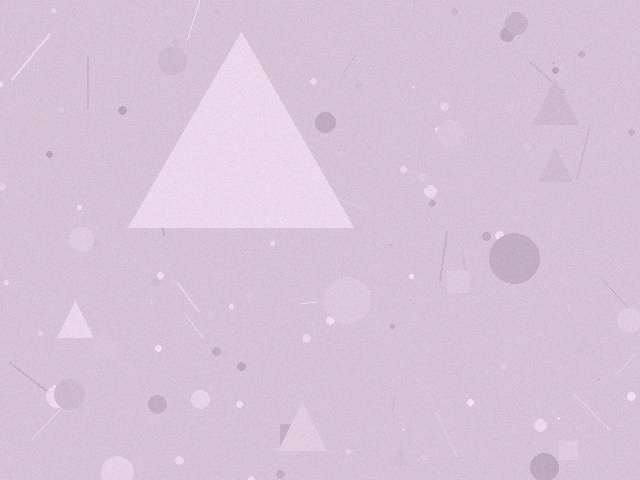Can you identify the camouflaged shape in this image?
The camouflaged shape is a triangle.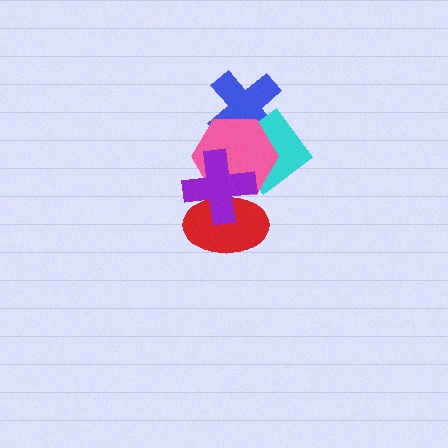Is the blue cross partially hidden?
Yes, it is partially covered by another shape.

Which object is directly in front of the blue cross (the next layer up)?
The cyan diamond is directly in front of the blue cross.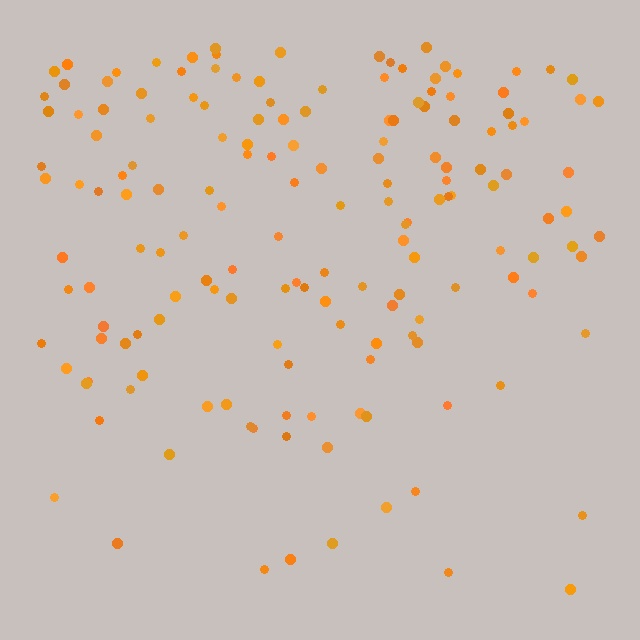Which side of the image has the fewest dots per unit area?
The bottom.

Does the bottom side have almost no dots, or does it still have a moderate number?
Still a moderate number, just noticeably fewer than the top.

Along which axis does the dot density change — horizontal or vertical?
Vertical.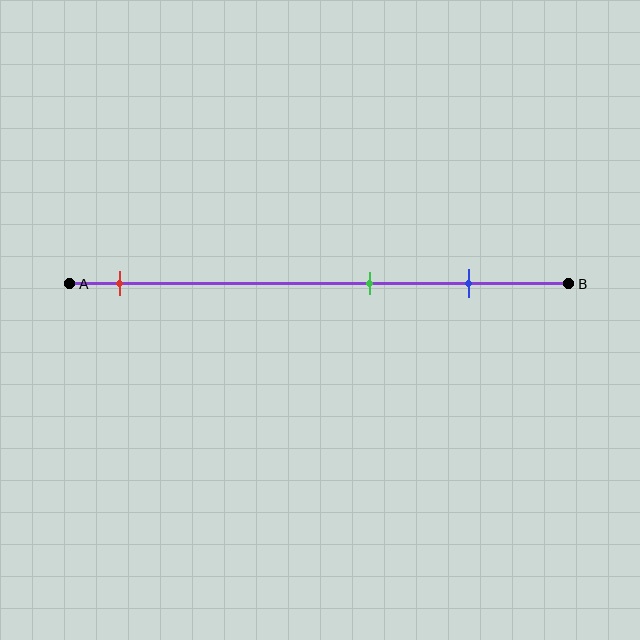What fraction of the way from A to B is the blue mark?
The blue mark is approximately 80% (0.8) of the way from A to B.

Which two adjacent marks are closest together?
The green and blue marks are the closest adjacent pair.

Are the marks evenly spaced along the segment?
No, the marks are not evenly spaced.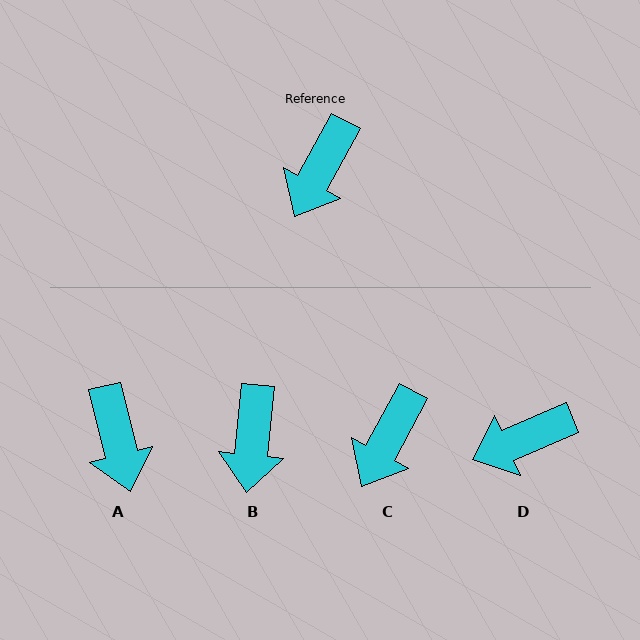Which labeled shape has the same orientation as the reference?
C.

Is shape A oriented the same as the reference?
No, it is off by about 42 degrees.